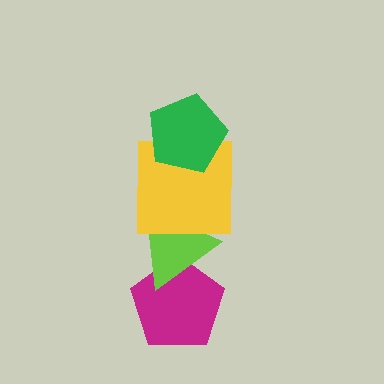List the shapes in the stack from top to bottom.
From top to bottom: the green pentagon, the yellow square, the lime triangle, the magenta pentagon.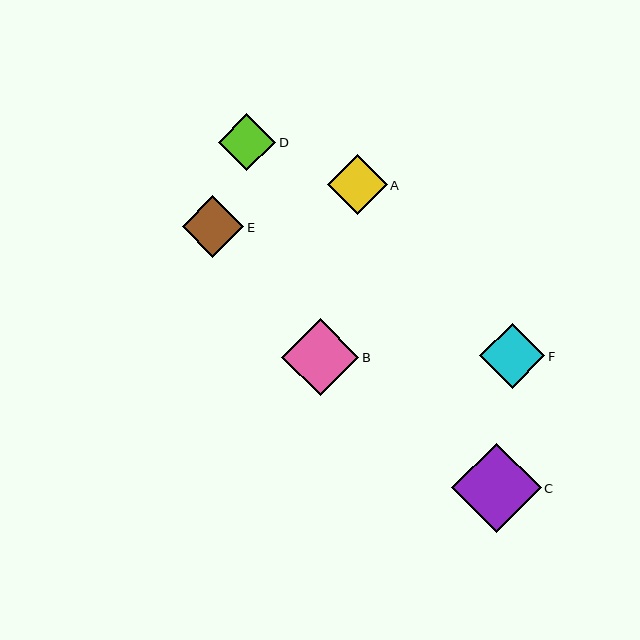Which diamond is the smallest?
Diamond D is the smallest with a size of approximately 57 pixels.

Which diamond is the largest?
Diamond C is the largest with a size of approximately 89 pixels.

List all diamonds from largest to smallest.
From largest to smallest: C, B, F, E, A, D.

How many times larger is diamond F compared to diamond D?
Diamond F is approximately 1.1 times the size of diamond D.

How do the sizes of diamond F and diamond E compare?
Diamond F and diamond E are approximately the same size.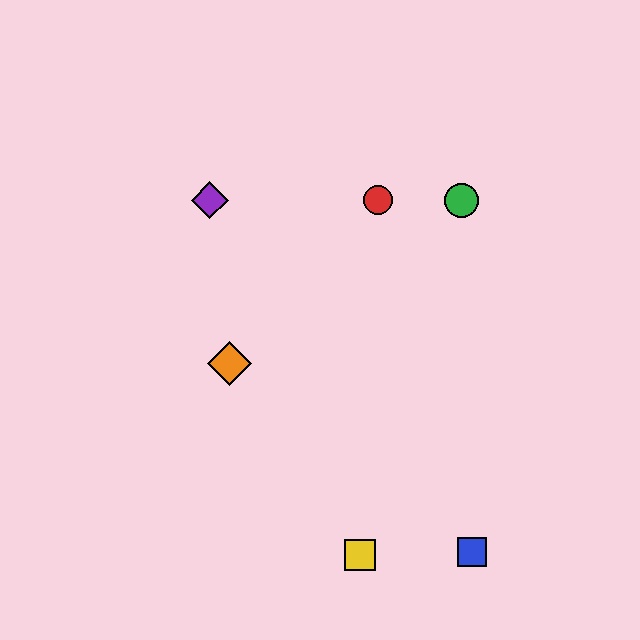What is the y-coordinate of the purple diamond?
The purple diamond is at y≈200.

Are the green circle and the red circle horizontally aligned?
Yes, both are at y≈200.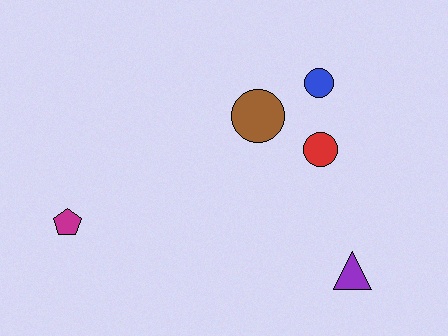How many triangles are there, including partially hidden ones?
There is 1 triangle.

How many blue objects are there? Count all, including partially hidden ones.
There is 1 blue object.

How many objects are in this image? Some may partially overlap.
There are 5 objects.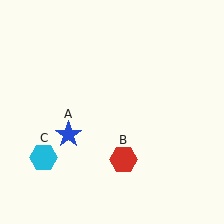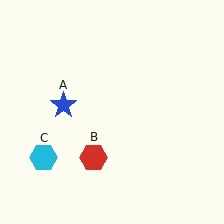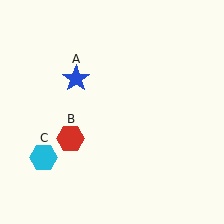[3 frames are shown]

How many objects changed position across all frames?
2 objects changed position: blue star (object A), red hexagon (object B).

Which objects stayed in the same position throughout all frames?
Cyan hexagon (object C) remained stationary.